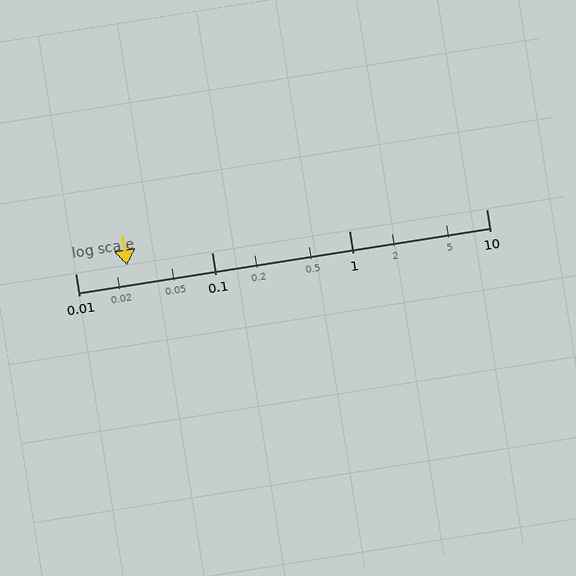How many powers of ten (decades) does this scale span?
The scale spans 3 decades, from 0.01 to 10.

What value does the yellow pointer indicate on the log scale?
The pointer indicates approximately 0.024.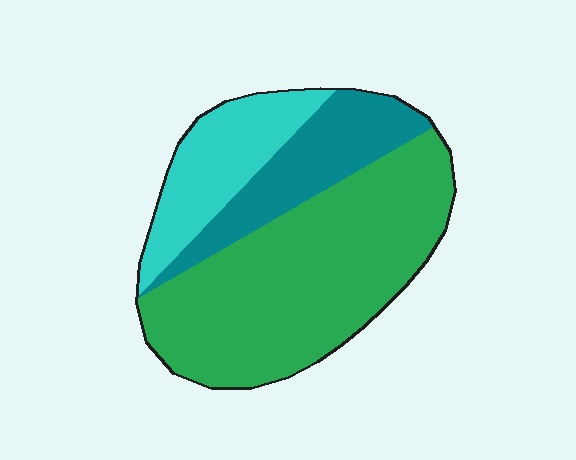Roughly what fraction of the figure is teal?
Teal covers about 20% of the figure.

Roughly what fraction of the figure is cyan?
Cyan covers about 20% of the figure.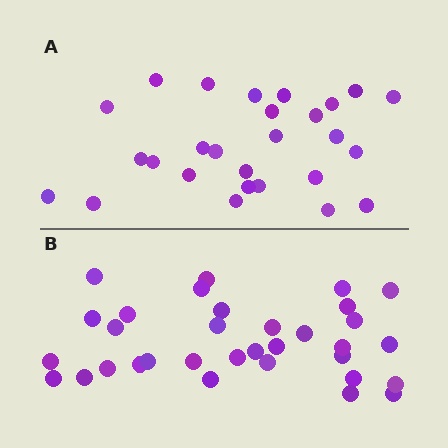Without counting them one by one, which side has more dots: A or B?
Region B (the bottom region) has more dots.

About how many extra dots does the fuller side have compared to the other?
Region B has about 6 more dots than region A.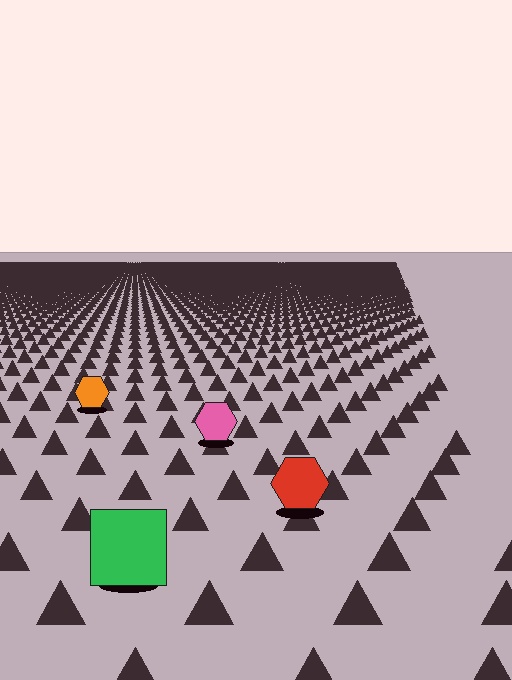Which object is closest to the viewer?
The green square is closest. The texture marks near it are larger and more spread out.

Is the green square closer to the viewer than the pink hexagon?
Yes. The green square is closer — you can tell from the texture gradient: the ground texture is coarser near it.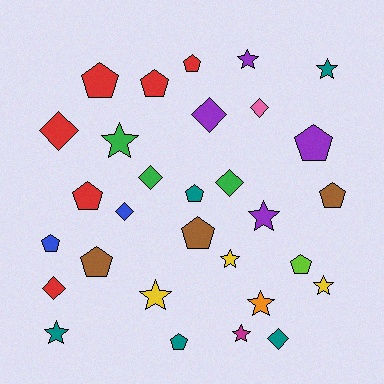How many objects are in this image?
There are 30 objects.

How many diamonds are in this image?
There are 8 diamonds.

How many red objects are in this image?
There are 6 red objects.